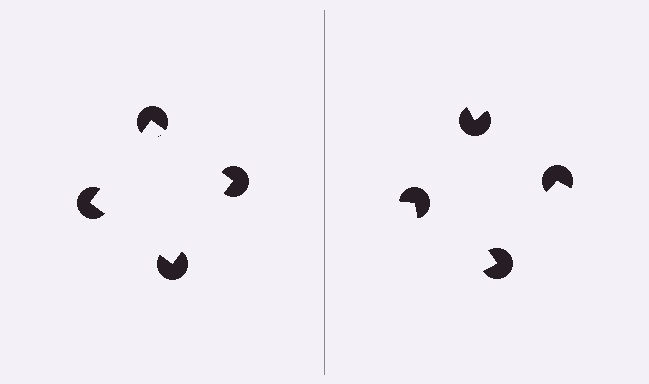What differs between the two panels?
The pac-man discs are positioned identically on both sides; only the wedge orientations differ. On the left they align to a square; on the right they are misaligned.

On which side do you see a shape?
An illusory square appears on the left side. On the right side the wedge cuts are rotated, so no coherent shape forms.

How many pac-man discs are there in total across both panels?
8 — 4 on each side.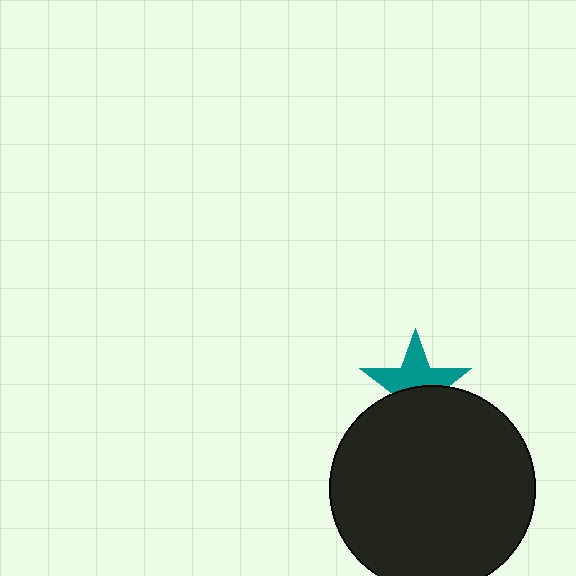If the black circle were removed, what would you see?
You would see the complete teal star.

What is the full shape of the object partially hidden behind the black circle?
The partially hidden object is a teal star.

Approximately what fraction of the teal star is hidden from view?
Roughly 44% of the teal star is hidden behind the black circle.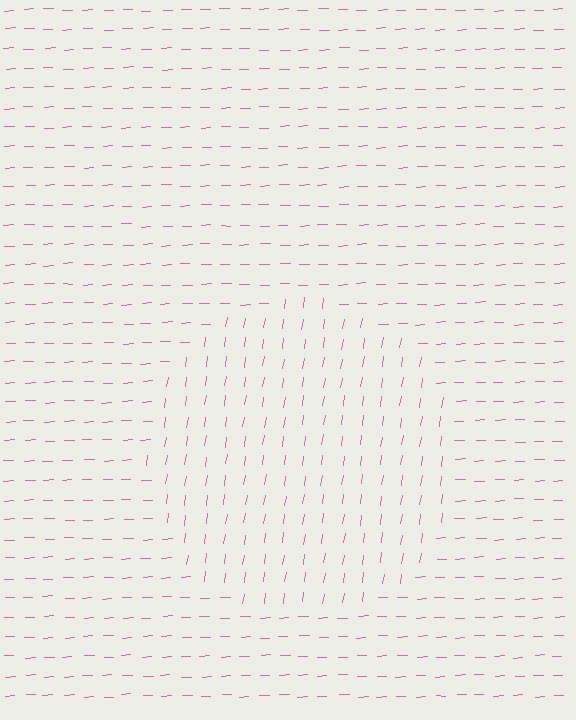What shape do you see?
I see a circle.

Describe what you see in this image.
The image is filled with small pink line segments. A circle region in the image has lines oriented differently from the surrounding lines, creating a visible texture boundary.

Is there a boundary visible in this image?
Yes, there is a texture boundary formed by a change in line orientation.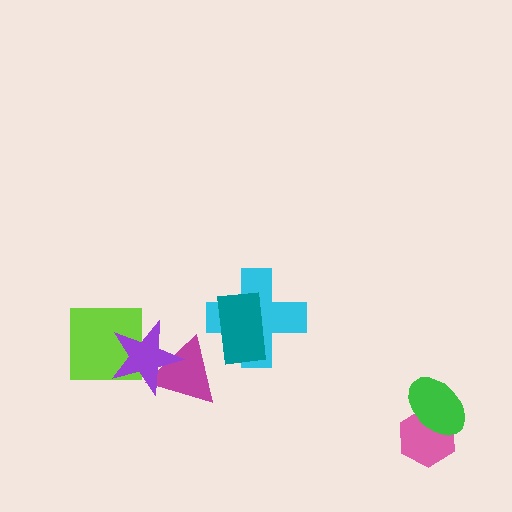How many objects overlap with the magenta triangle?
1 object overlaps with the magenta triangle.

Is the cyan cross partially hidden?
Yes, it is partially covered by another shape.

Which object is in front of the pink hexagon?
The green ellipse is in front of the pink hexagon.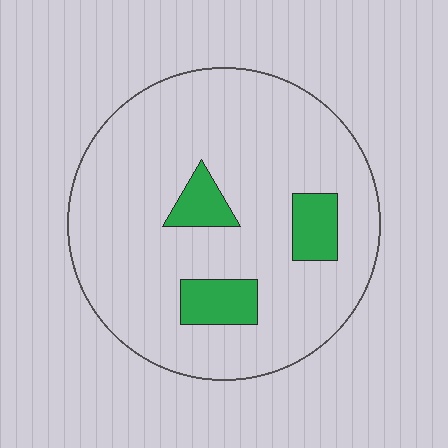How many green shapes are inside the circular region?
3.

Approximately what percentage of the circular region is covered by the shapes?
Approximately 10%.